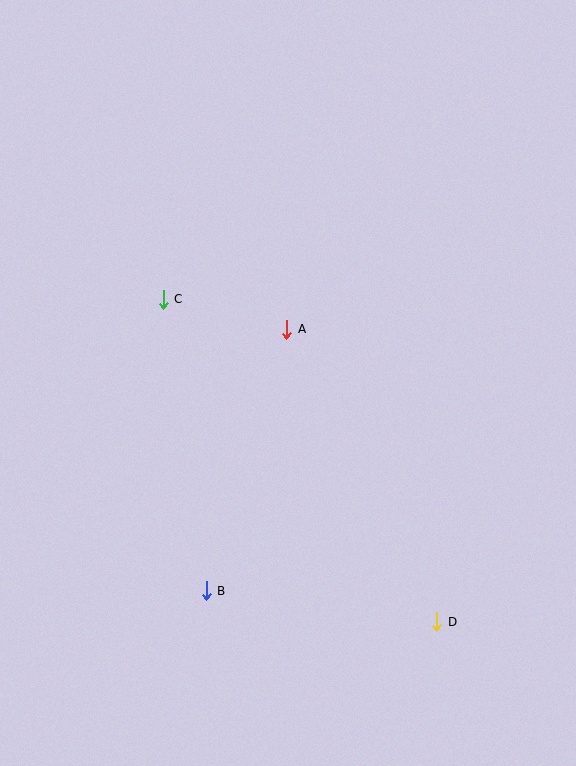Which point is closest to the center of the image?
Point A at (287, 329) is closest to the center.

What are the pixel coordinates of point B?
Point B is at (206, 591).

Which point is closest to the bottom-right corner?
Point D is closest to the bottom-right corner.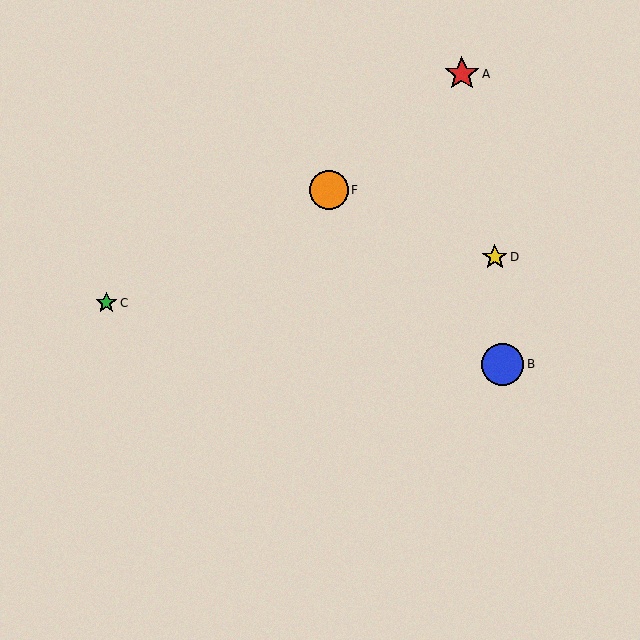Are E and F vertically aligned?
Yes, both are at x≈329.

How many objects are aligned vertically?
2 objects (E, F) are aligned vertically.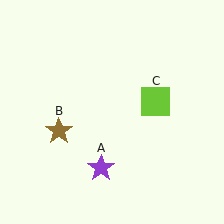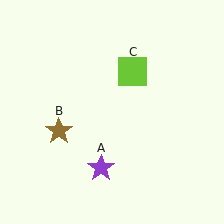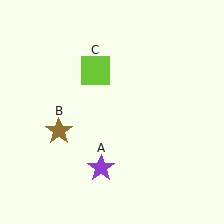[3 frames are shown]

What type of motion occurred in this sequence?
The lime square (object C) rotated counterclockwise around the center of the scene.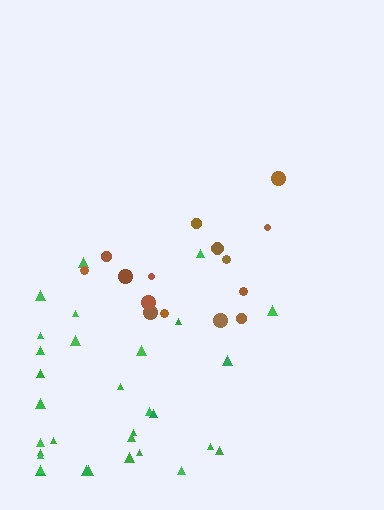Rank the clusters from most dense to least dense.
brown, green.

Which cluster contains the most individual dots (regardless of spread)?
Green (31).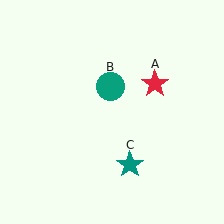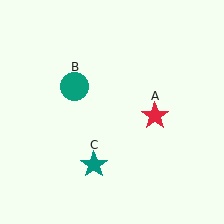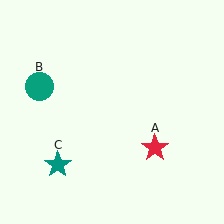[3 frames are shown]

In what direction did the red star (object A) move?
The red star (object A) moved down.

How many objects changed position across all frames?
3 objects changed position: red star (object A), teal circle (object B), teal star (object C).